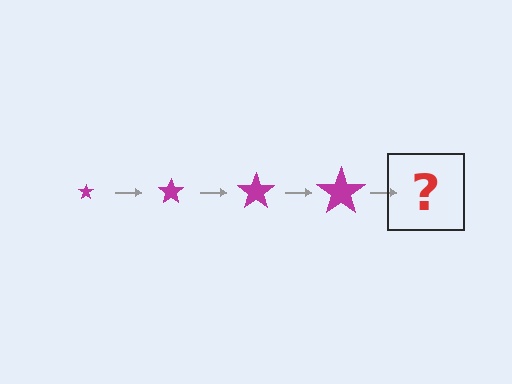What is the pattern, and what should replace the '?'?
The pattern is that the star gets progressively larger each step. The '?' should be a magenta star, larger than the previous one.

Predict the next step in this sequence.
The next step is a magenta star, larger than the previous one.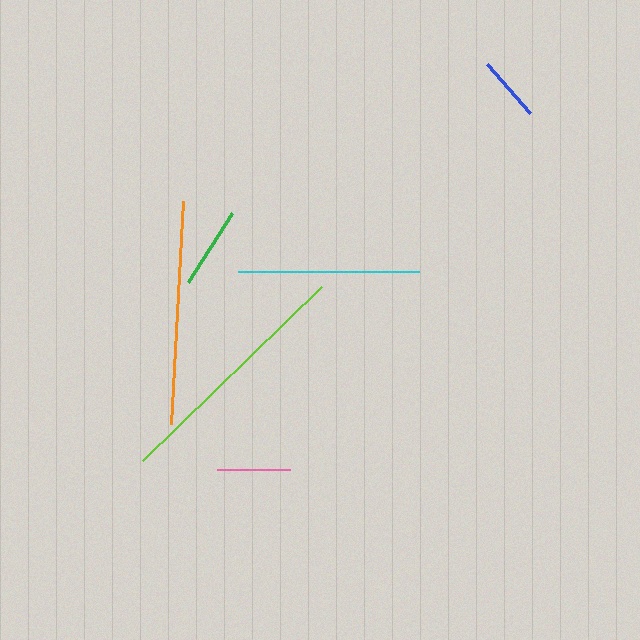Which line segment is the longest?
The lime line is the longest at approximately 249 pixels.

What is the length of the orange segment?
The orange segment is approximately 223 pixels long.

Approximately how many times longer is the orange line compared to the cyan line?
The orange line is approximately 1.2 times the length of the cyan line.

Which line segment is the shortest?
The blue line is the shortest at approximately 65 pixels.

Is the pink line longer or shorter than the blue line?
The pink line is longer than the blue line.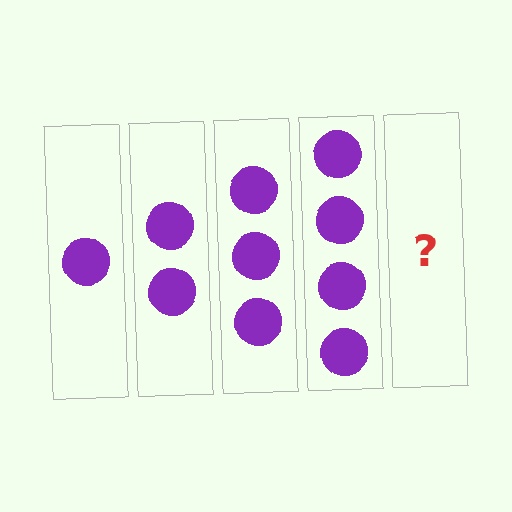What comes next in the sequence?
The next element should be 5 circles.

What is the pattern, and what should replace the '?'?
The pattern is that each step adds one more circle. The '?' should be 5 circles.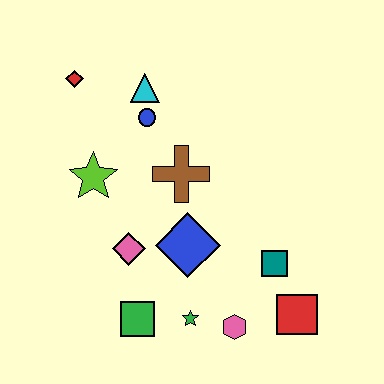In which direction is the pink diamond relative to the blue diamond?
The pink diamond is to the left of the blue diamond.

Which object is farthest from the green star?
The red diamond is farthest from the green star.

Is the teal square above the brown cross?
No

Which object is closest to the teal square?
The red square is closest to the teal square.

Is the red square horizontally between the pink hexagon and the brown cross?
No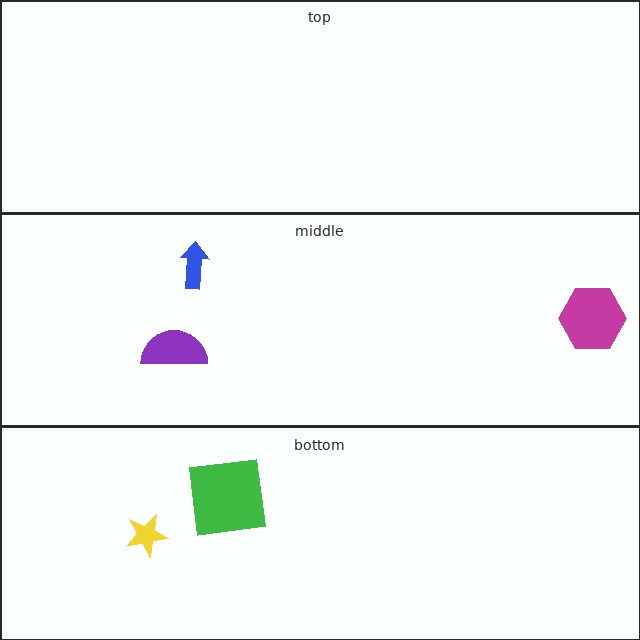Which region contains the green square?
The bottom region.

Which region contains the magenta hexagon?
The middle region.